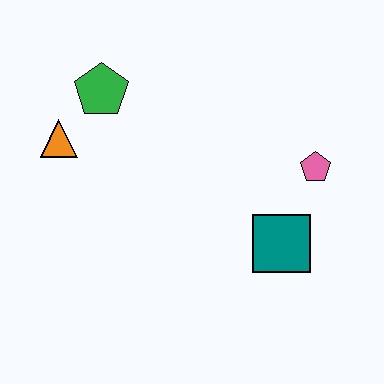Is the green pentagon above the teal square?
Yes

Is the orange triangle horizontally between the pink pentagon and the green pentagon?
No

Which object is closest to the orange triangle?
The green pentagon is closest to the orange triangle.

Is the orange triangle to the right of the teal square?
No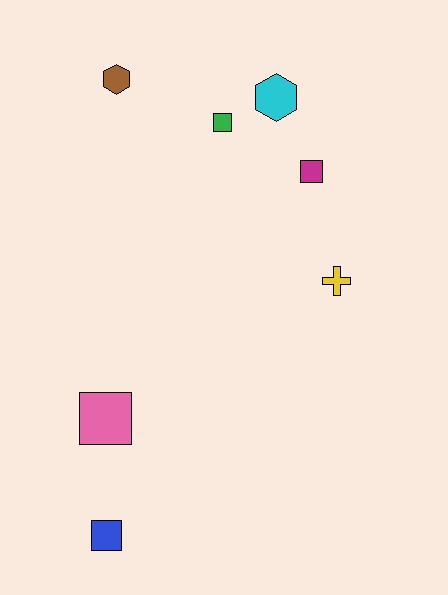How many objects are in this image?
There are 7 objects.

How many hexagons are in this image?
There are 2 hexagons.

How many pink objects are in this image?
There is 1 pink object.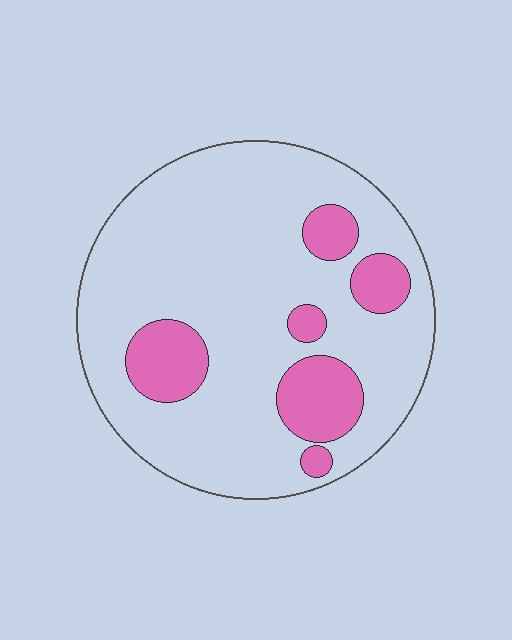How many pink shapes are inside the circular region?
6.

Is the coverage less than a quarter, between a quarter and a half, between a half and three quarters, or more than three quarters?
Less than a quarter.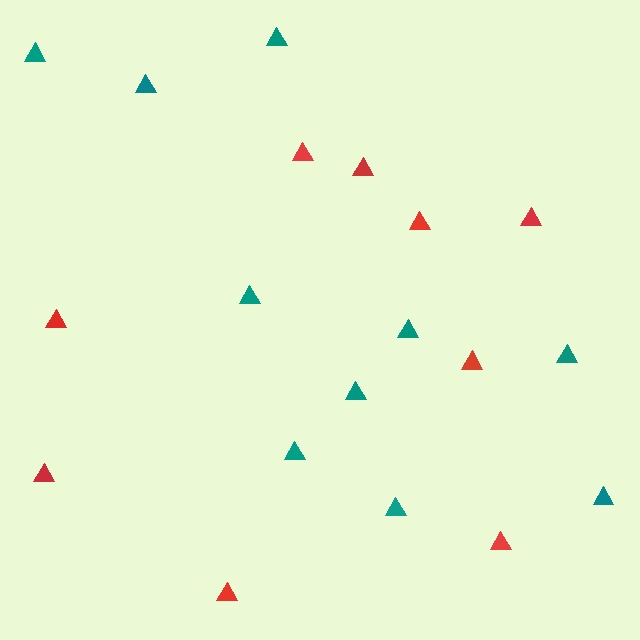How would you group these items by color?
There are 2 groups: one group of teal triangles (10) and one group of red triangles (9).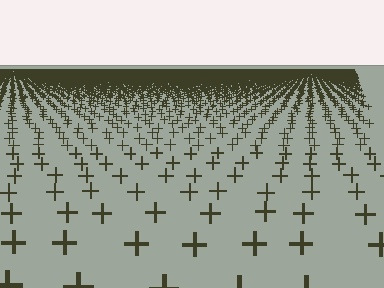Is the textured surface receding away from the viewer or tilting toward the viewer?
The surface is receding away from the viewer. Texture elements get smaller and denser toward the top.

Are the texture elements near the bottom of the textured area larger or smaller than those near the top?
Larger. Near the bottom, elements are closer to the viewer and appear at a bigger on-screen size.